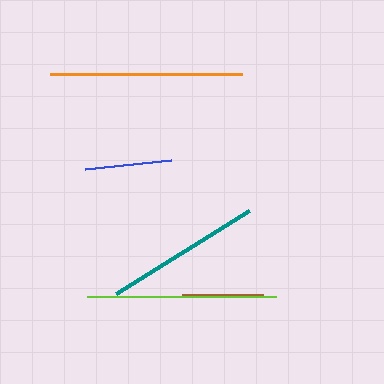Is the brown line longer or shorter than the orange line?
The orange line is longer than the brown line.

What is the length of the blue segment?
The blue segment is approximately 87 pixels long.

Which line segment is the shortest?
The brown line is the shortest at approximately 81 pixels.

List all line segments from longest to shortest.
From longest to shortest: orange, lime, teal, blue, brown.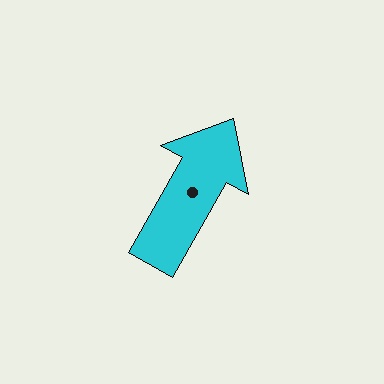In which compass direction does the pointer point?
Northeast.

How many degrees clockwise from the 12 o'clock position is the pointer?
Approximately 30 degrees.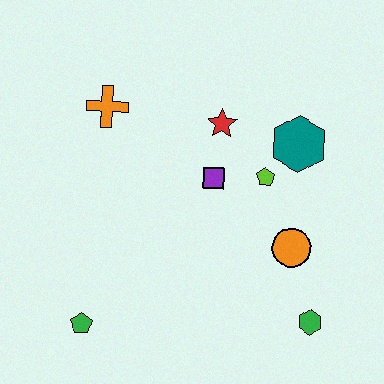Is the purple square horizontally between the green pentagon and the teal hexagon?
Yes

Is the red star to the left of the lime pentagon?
Yes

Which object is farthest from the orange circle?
The orange cross is farthest from the orange circle.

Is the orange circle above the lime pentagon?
No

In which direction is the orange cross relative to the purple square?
The orange cross is to the left of the purple square.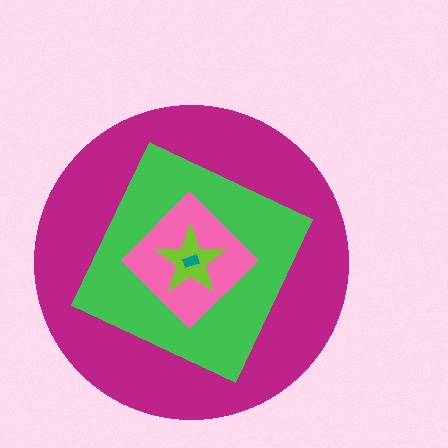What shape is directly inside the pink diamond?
The lime star.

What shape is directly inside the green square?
The pink diamond.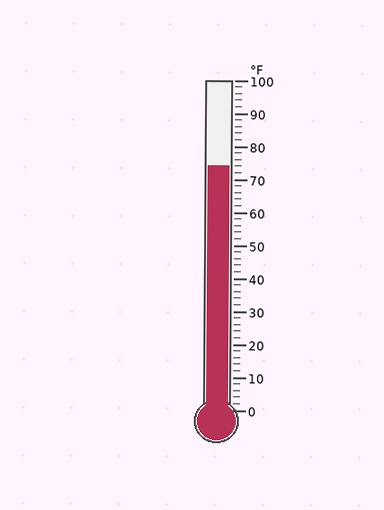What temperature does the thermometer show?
The thermometer shows approximately 74°F.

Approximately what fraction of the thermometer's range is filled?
The thermometer is filled to approximately 75% of its range.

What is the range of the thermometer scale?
The thermometer scale ranges from 0°F to 100°F.